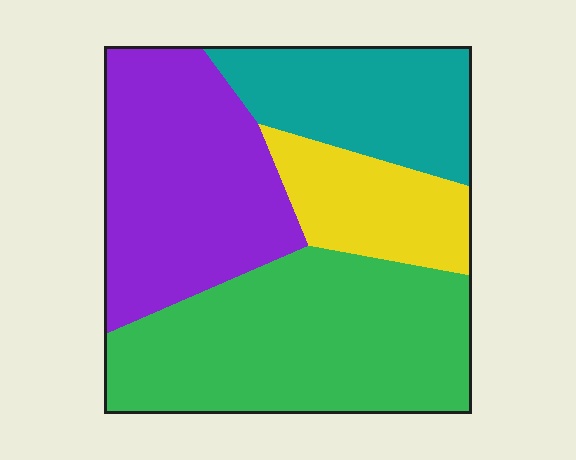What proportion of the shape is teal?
Teal covers around 20% of the shape.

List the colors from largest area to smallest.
From largest to smallest: green, purple, teal, yellow.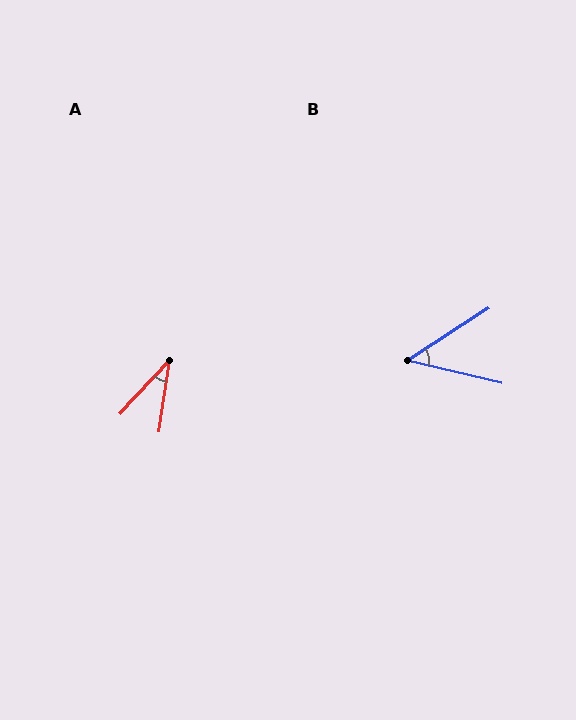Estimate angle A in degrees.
Approximately 34 degrees.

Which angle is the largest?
B, at approximately 46 degrees.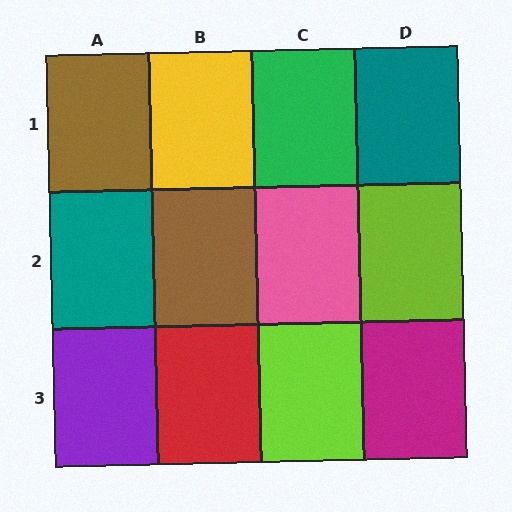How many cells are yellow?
1 cell is yellow.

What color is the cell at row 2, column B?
Brown.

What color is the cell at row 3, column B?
Red.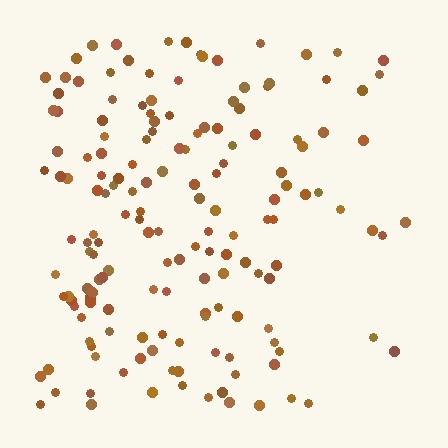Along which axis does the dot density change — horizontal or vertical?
Horizontal.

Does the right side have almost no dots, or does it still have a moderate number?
Still a moderate number, just noticeably fewer than the left.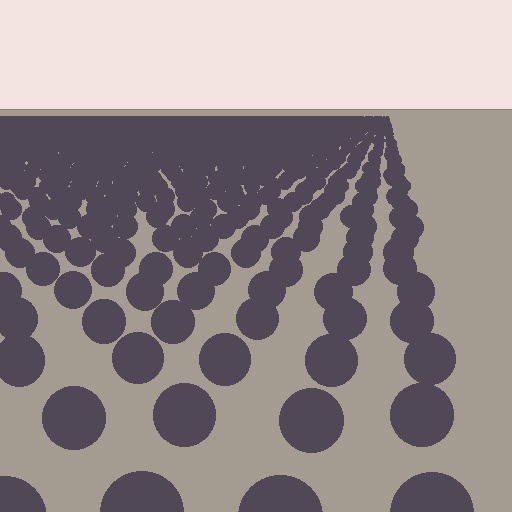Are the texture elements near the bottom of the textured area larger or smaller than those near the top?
Larger. Near the bottom, elements are closer to the viewer and appear at a bigger on-screen size.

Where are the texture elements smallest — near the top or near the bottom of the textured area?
Near the top.